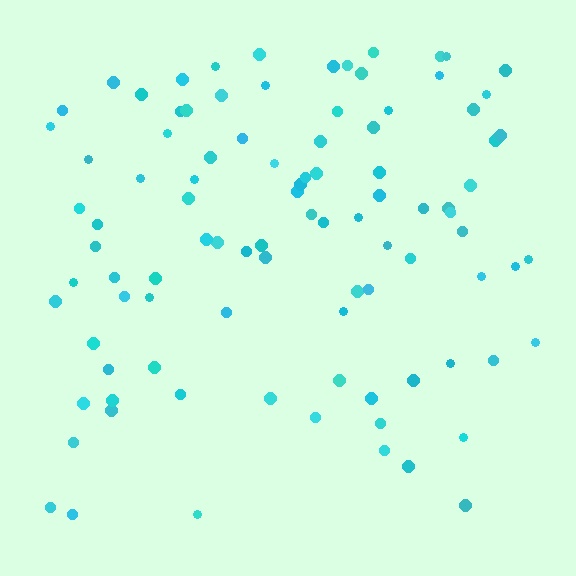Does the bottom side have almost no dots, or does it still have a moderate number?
Still a moderate number, just noticeably fewer than the top.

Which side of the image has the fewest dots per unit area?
The bottom.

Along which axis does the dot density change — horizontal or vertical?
Vertical.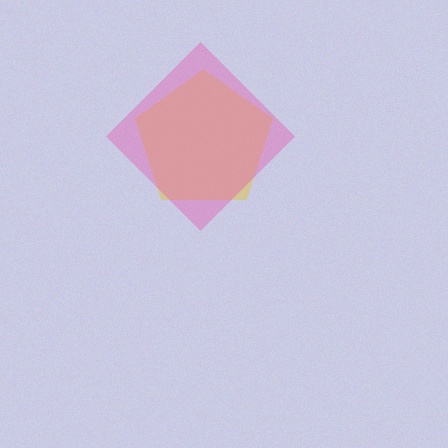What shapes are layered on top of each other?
The layered shapes are: a yellow pentagon, a pink diamond.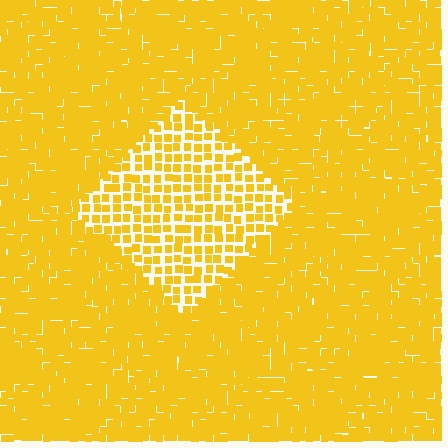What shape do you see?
I see a diamond.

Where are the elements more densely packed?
The elements are more densely packed outside the diamond boundary.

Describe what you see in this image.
The image contains small yellow elements arranged at two different densities. A diamond-shaped region is visible where the elements are less densely packed than the surrounding area.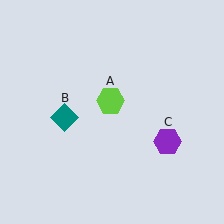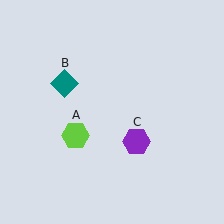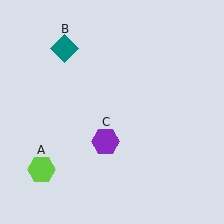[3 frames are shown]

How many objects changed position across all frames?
3 objects changed position: lime hexagon (object A), teal diamond (object B), purple hexagon (object C).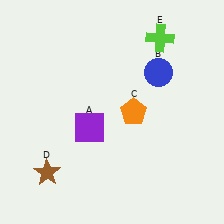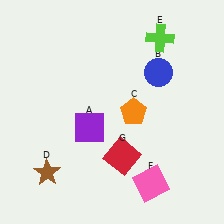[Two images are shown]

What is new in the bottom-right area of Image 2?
A red square (G) was added in the bottom-right area of Image 2.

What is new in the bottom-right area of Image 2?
A pink square (F) was added in the bottom-right area of Image 2.